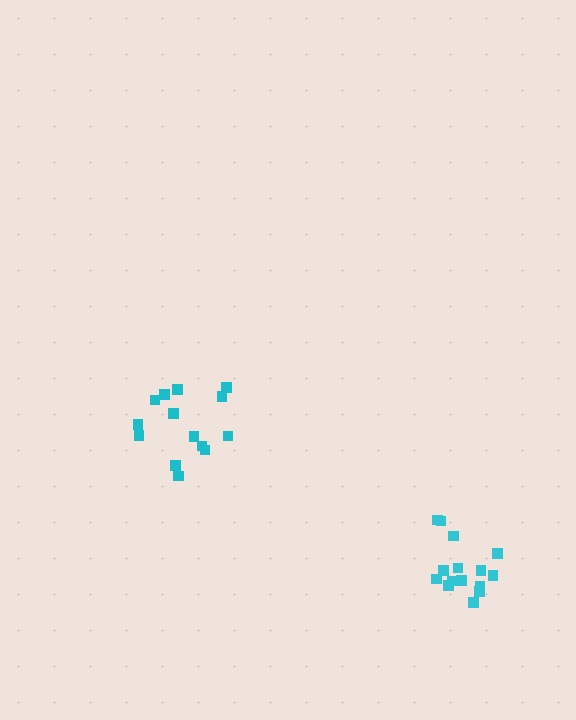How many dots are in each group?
Group 1: 14 dots, Group 2: 15 dots (29 total).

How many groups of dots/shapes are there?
There are 2 groups.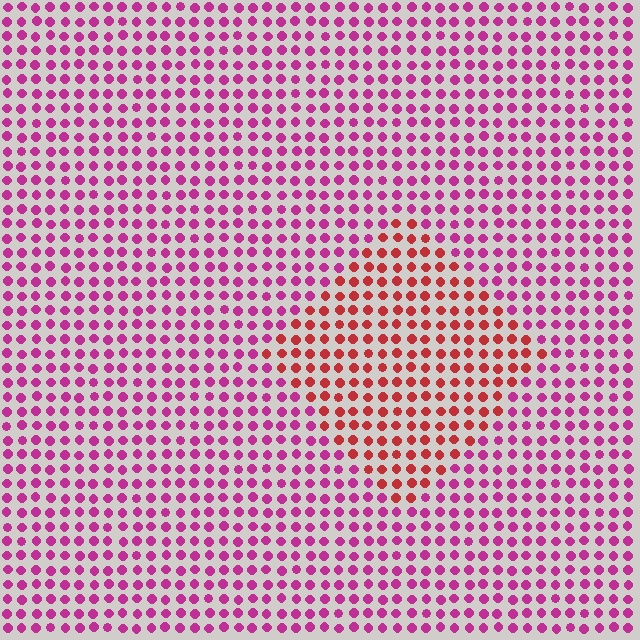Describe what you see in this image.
The image is filled with small magenta elements in a uniform arrangement. A diamond-shaped region is visible where the elements are tinted to a slightly different hue, forming a subtle color boundary.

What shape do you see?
I see a diamond.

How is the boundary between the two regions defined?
The boundary is defined purely by a slight shift in hue (about 40 degrees). Spacing, size, and orientation are identical on both sides.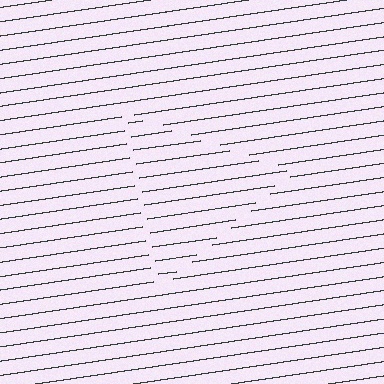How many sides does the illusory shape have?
3 sides — the line-ends trace a triangle.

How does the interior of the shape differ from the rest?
The interior of the shape contains the same grating, shifted by half a period — the contour is defined by the phase discontinuity where line-ends from the inner and outer gratings abut.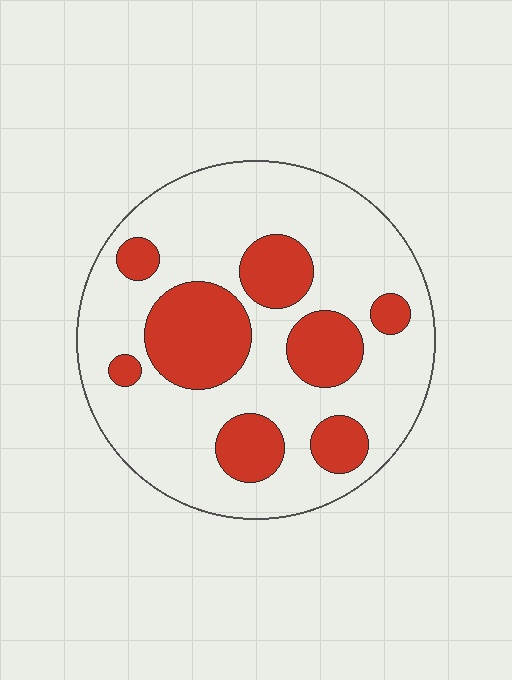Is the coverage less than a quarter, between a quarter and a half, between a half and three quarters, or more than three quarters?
Between a quarter and a half.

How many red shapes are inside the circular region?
8.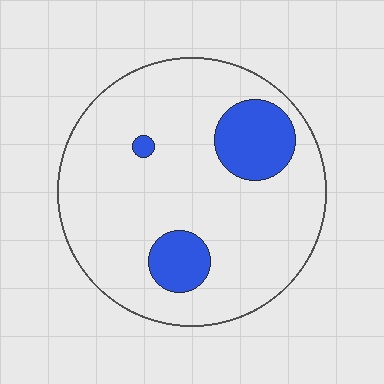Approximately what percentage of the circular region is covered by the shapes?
Approximately 15%.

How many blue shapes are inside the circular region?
3.